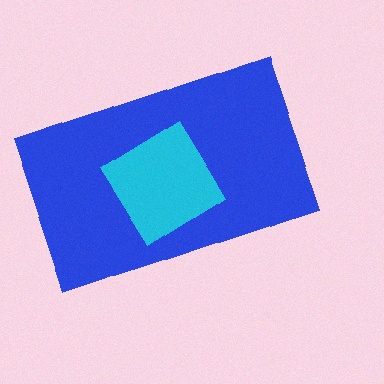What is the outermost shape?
The blue rectangle.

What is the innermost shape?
The cyan diamond.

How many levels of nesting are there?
2.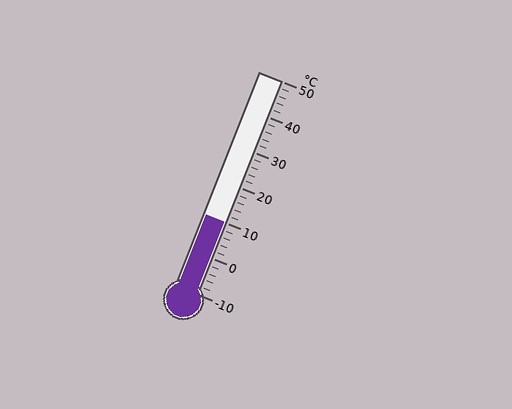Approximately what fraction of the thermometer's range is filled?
The thermometer is filled to approximately 35% of its range.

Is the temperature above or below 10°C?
The temperature is at 10°C.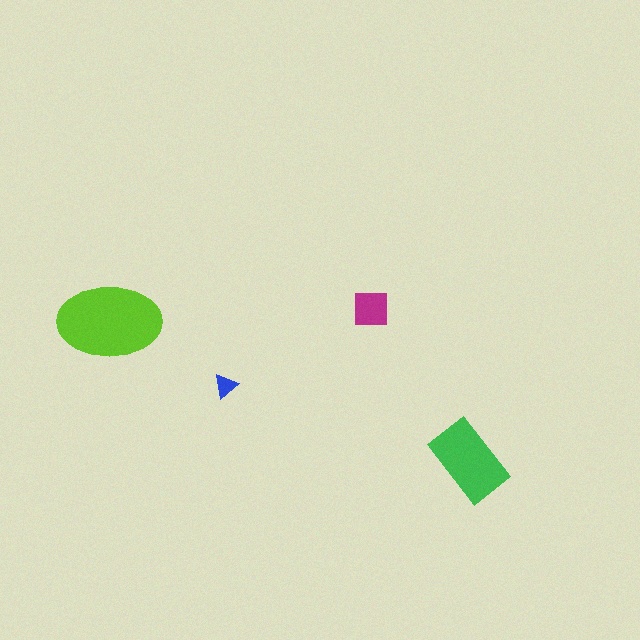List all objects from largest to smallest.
The lime ellipse, the green rectangle, the magenta square, the blue triangle.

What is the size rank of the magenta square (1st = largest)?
3rd.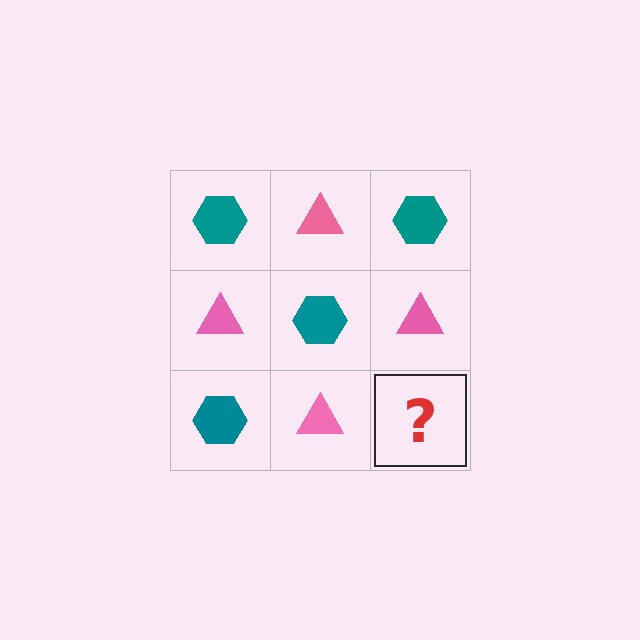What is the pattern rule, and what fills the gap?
The rule is that it alternates teal hexagon and pink triangle in a checkerboard pattern. The gap should be filled with a teal hexagon.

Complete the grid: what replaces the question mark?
The question mark should be replaced with a teal hexagon.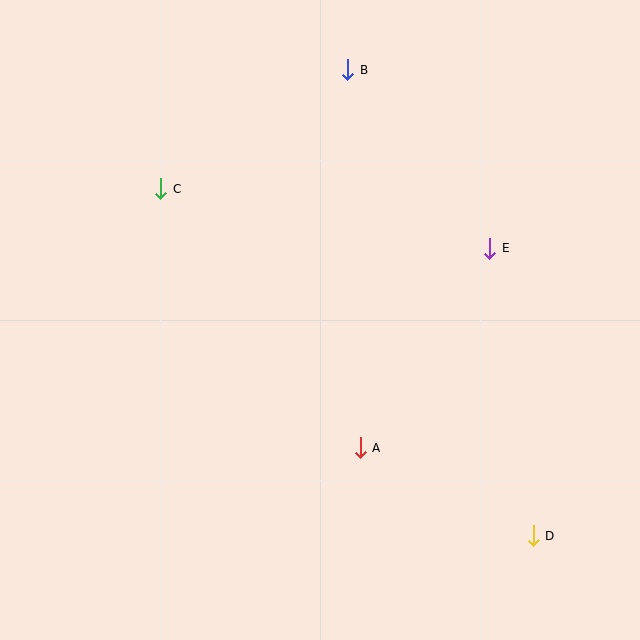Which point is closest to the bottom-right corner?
Point D is closest to the bottom-right corner.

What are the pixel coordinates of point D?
Point D is at (533, 536).